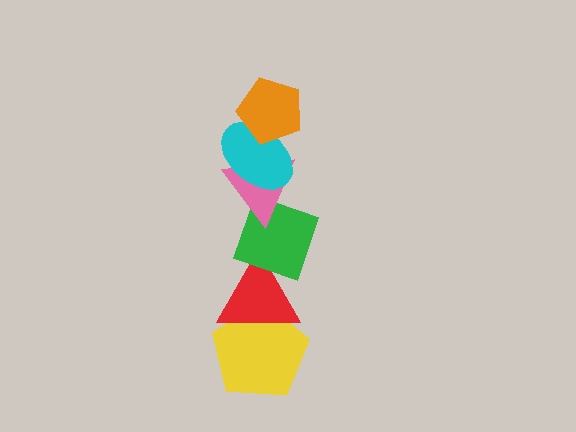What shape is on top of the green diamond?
The pink triangle is on top of the green diamond.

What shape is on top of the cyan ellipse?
The orange pentagon is on top of the cyan ellipse.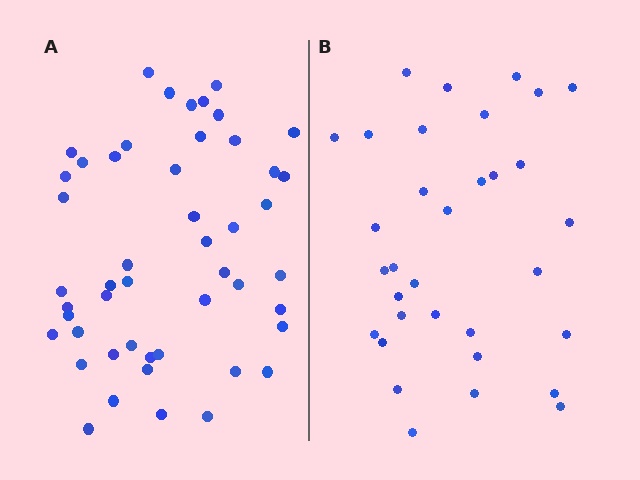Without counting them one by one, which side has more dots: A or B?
Region A (the left region) has more dots.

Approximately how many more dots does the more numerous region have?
Region A has approximately 15 more dots than region B.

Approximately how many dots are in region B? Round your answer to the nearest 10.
About 30 dots. (The exact count is 33, which rounds to 30.)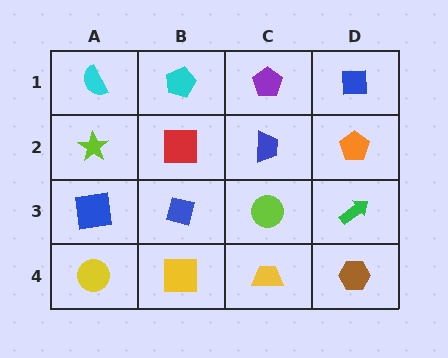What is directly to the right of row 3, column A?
A blue square.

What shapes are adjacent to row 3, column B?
A red square (row 2, column B), a yellow square (row 4, column B), a blue square (row 3, column A), a lime circle (row 3, column C).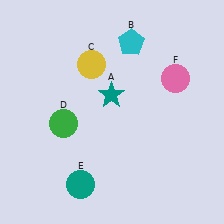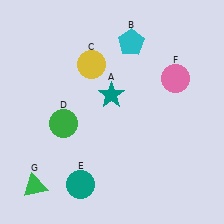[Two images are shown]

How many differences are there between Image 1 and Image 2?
There is 1 difference between the two images.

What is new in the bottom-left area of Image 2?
A green triangle (G) was added in the bottom-left area of Image 2.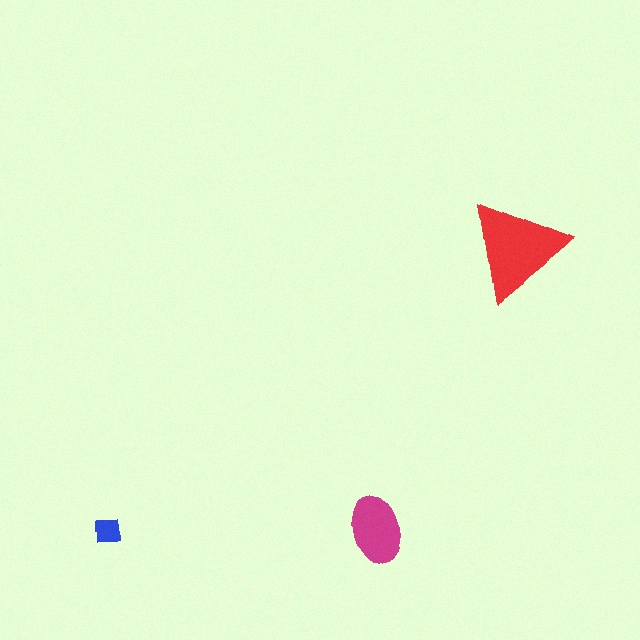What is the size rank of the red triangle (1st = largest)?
1st.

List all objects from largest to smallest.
The red triangle, the magenta ellipse, the blue square.